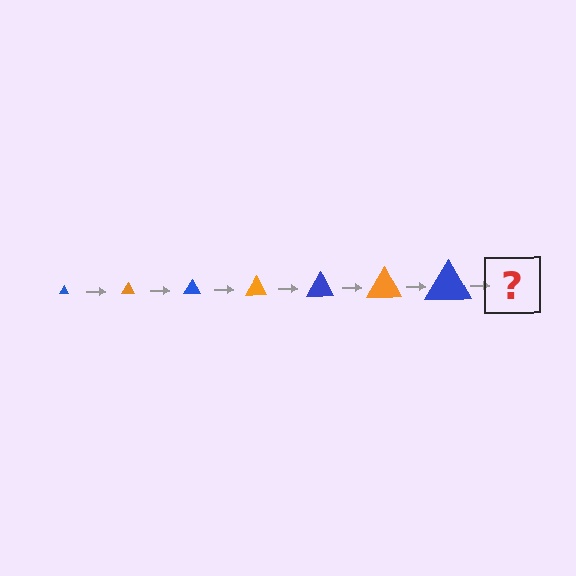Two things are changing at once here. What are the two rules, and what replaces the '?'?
The two rules are that the triangle grows larger each step and the color cycles through blue and orange. The '?' should be an orange triangle, larger than the previous one.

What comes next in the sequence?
The next element should be an orange triangle, larger than the previous one.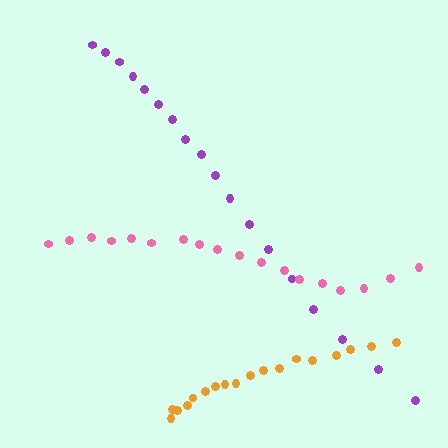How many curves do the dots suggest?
There are 3 distinct paths.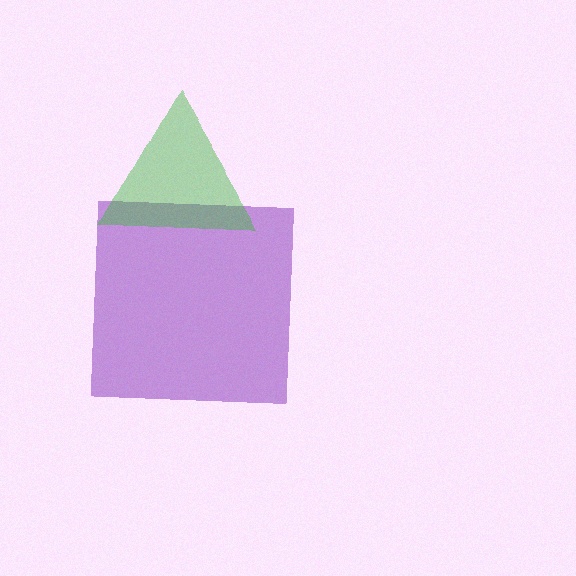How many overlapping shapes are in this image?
There are 2 overlapping shapes in the image.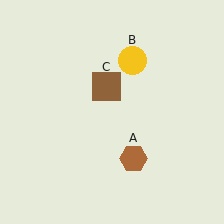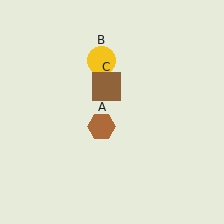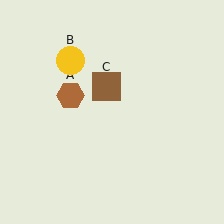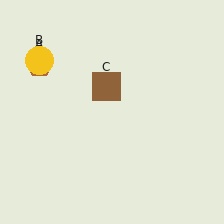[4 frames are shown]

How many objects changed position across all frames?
2 objects changed position: brown hexagon (object A), yellow circle (object B).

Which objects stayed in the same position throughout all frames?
Brown square (object C) remained stationary.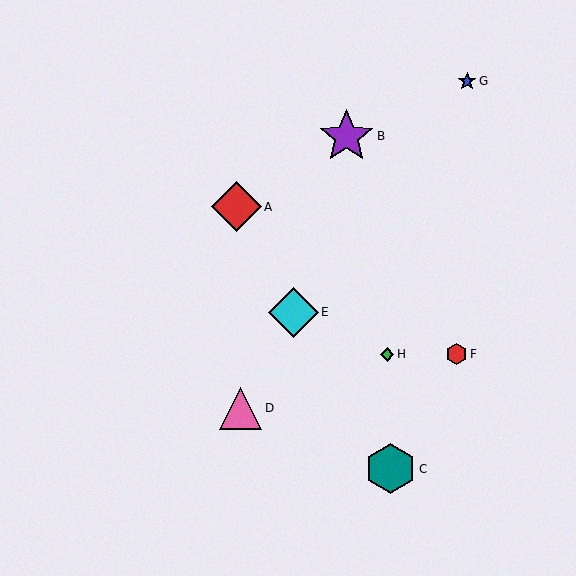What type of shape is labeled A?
Shape A is a red diamond.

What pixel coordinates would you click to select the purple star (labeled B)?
Click at (346, 136) to select the purple star B.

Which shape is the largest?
The purple star (labeled B) is the largest.